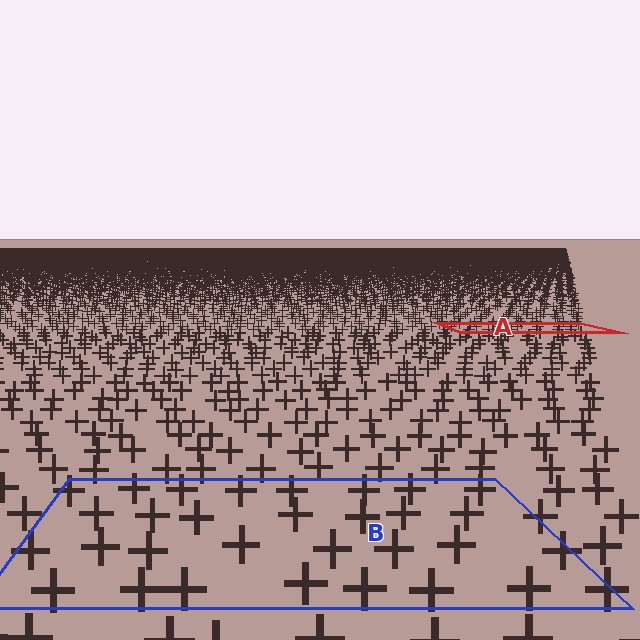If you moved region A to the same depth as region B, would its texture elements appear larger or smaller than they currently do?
They would appear larger. At a closer depth, the same texture elements are projected at a bigger on-screen size.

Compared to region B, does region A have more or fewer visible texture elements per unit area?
Region A has more texture elements per unit area — they are packed more densely because it is farther away.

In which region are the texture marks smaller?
The texture marks are smaller in region A, because it is farther away.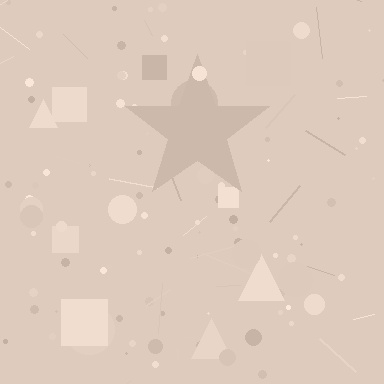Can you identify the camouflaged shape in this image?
The camouflaged shape is a star.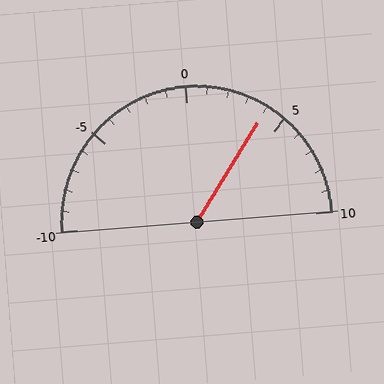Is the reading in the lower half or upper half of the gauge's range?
The reading is in the upper half of the range (-10 to 10).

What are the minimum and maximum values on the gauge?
The gauge ranges from -10 to 10.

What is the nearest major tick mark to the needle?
The nearest major tick mark is 5.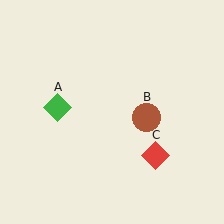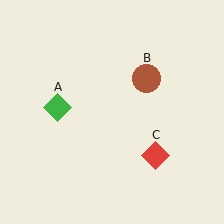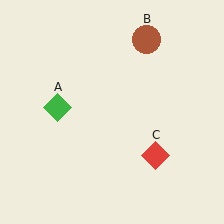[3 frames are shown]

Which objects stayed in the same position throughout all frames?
Green diamond (object A) and red diamond (object C) remained stationary.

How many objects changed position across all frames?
1 object changed position: brown circle (object B).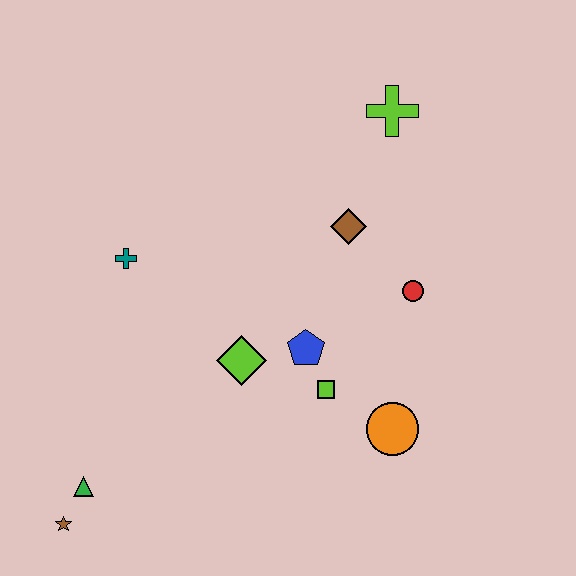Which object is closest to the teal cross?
The lime diamond is closest to the teal cross.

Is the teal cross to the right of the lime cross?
No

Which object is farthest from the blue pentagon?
The brown star is farthest from the blue pentagon.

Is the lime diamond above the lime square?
Yes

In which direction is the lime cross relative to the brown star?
The lime cross is above the brown star.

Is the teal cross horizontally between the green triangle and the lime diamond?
Yes